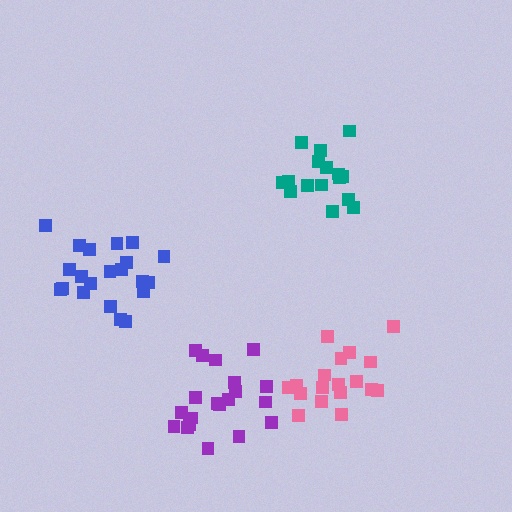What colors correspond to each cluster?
The clusters are colored: blue, purple, teal, pink.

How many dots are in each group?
Group 1: 21 dots, Group 2: 20 dots, Group 3: 16 dots, Group 4: 18 dots (75 total).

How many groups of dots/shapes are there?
There are 4 groups.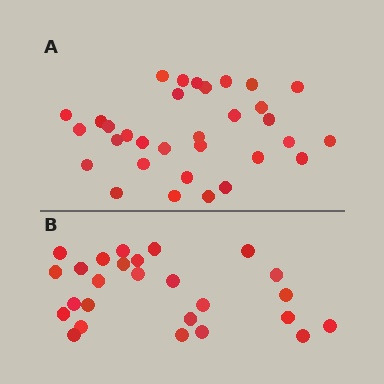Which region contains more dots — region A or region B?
Region A (the top region) has more dots.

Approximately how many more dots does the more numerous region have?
Region A has about 6 more dots than region B.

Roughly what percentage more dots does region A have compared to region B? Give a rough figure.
About 25% more.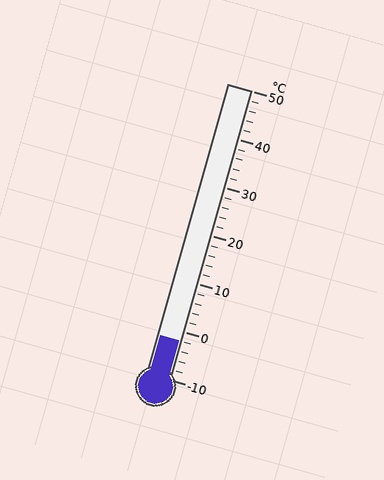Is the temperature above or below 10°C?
The temperature is below 10°C.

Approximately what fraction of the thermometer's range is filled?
The thermometer is filled to approximately 15% of its range.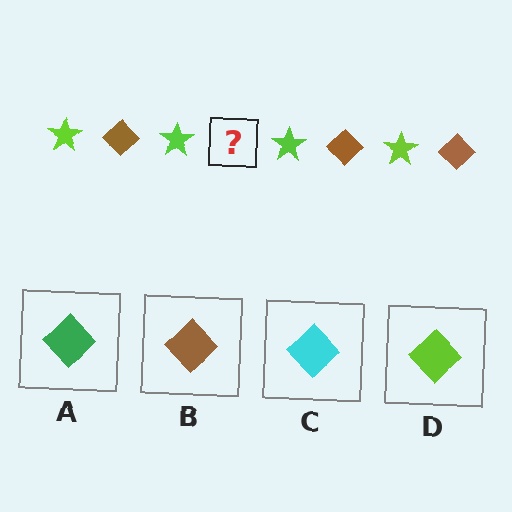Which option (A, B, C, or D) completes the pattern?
B.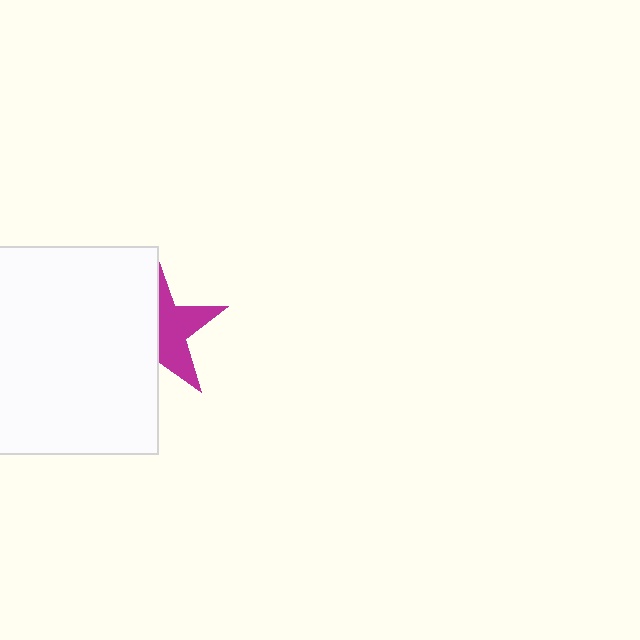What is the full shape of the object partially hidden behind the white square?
The partially hidden object is a magenta star.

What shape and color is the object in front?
The object in front is a white square.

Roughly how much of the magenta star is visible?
About half of it is visible (roughly 45%).